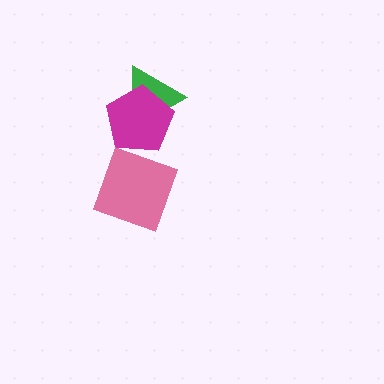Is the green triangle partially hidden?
Yes, it is partially covered by another shape.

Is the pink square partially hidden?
No, no other shape covers it.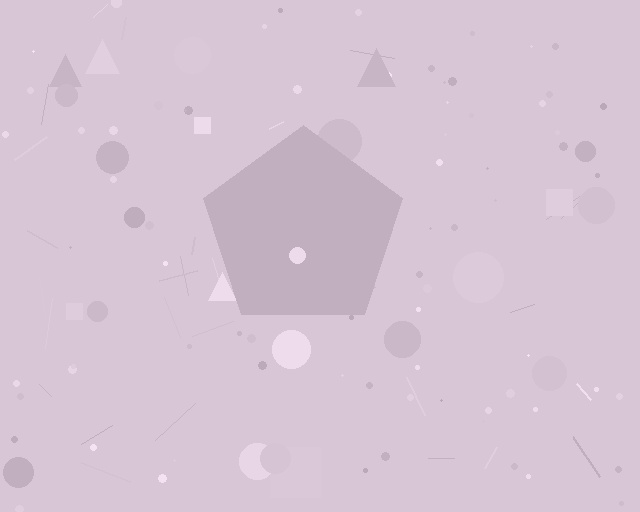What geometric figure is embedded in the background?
A pentagon is embedded in the background.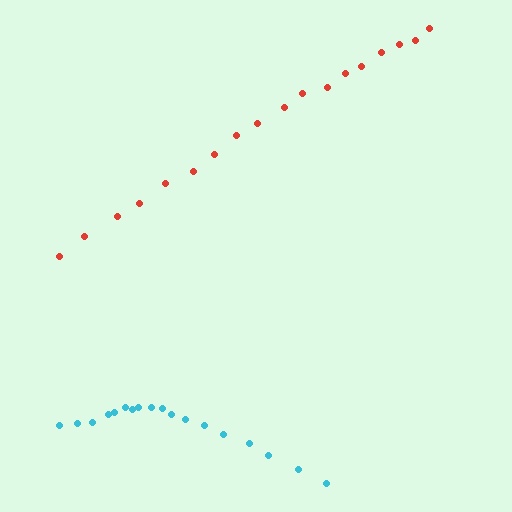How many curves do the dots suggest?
There are 2 distinct paths.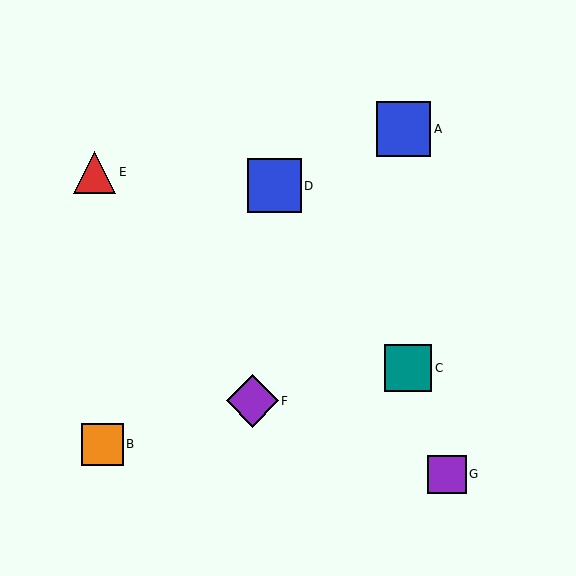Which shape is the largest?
The blue square (labeled A) is the largest.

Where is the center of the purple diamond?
The center of the purple diamond is at (252, 401).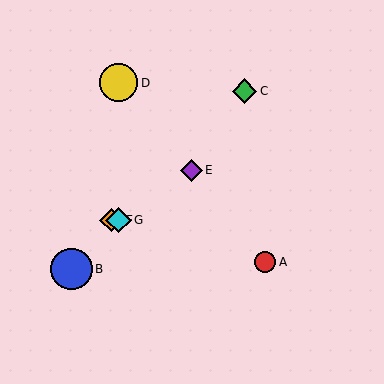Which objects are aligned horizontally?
Objects F, G are aligned horizontally.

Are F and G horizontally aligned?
Yes, both are at y≈220.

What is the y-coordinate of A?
Object A is at y≈262.